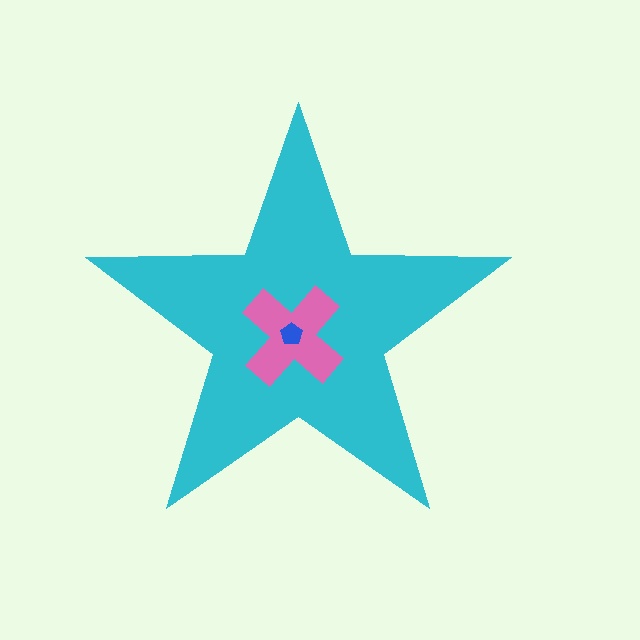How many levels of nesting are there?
3.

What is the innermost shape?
The blue pentagon.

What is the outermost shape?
The cyan star.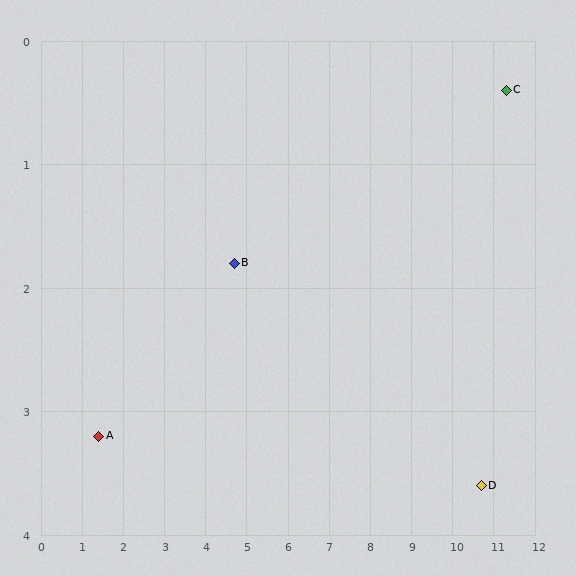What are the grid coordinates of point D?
Point D is at approximately (10.7, 3.6).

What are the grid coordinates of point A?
Point A is at approximately (1.4, 3.2).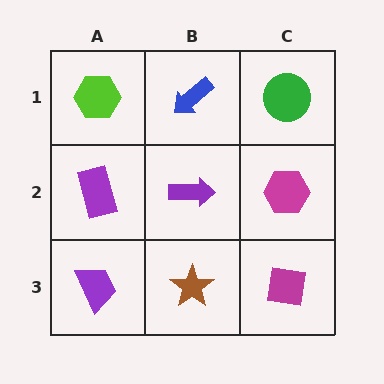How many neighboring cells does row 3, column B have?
3.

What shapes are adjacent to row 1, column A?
A purple rectangle (row 2, column A), a blue arrow (row 1, column B).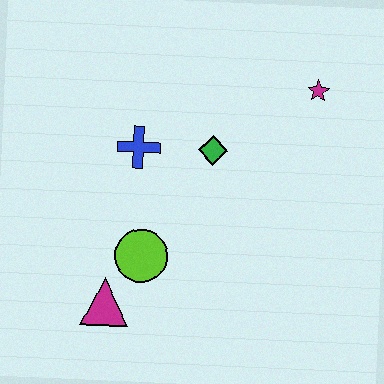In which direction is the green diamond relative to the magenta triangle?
The green diamond is above the magenta triangle.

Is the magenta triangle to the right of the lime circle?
No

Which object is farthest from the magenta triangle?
The magenta star is farthest from the magenta triangle.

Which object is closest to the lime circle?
The magenta triangle is closest to the lime circle.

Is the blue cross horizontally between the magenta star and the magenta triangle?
Yes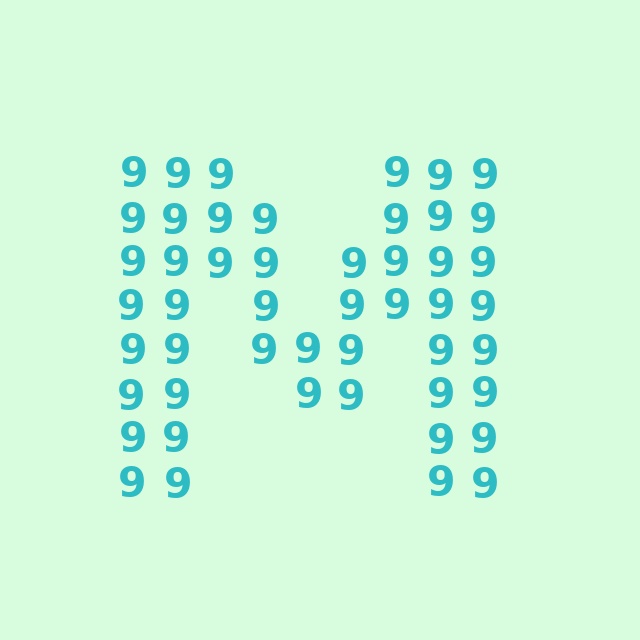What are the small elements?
The small elements are digit 9's.